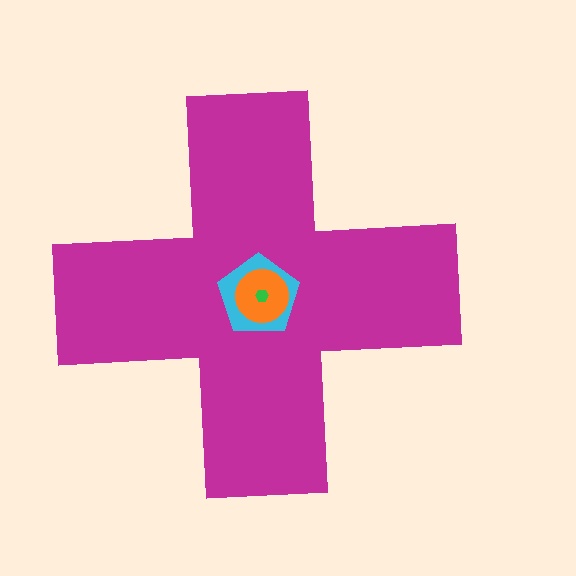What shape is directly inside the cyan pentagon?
The orange circle.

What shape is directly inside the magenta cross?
The cyan pentagon.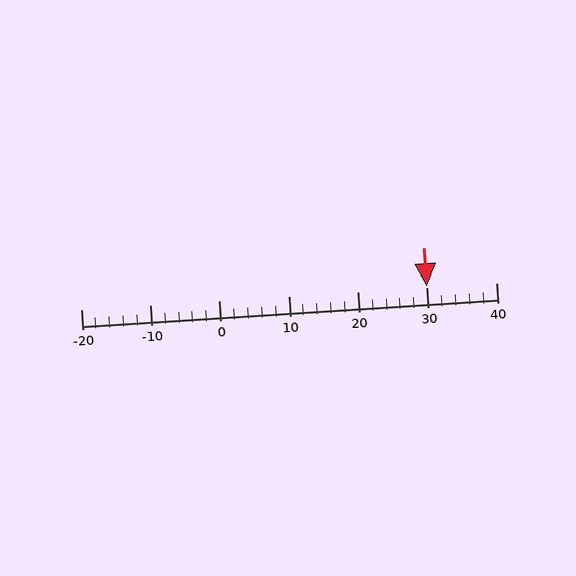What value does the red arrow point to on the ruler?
The red arrow points to approximately 30.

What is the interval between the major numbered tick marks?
The major tick marks are spaced 10 units apart.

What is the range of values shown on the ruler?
The ruler shows values from -20 to 40.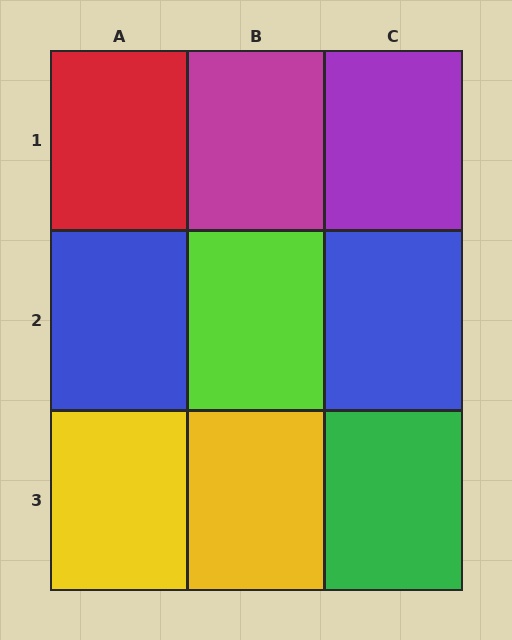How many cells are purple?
1 cell is purple.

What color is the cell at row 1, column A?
Red.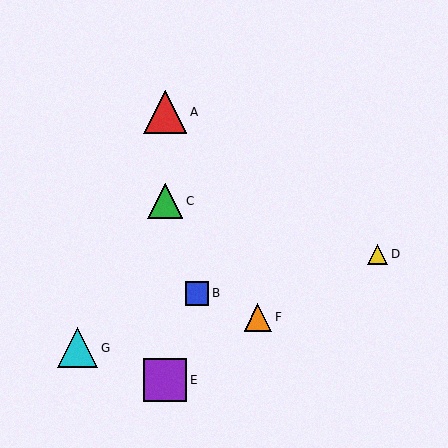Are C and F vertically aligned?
No, C is at x≈165 and F is at x≈258.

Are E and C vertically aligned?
Yes, both are at x≈165.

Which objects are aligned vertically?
Objects A, C, E are aligned vertically.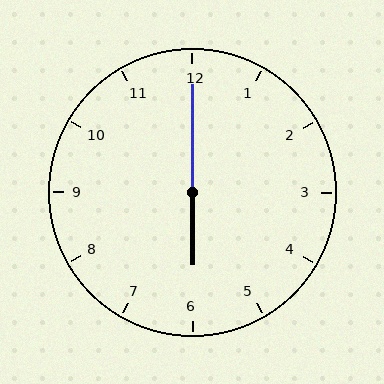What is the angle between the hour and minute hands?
Approximately 180 degrees.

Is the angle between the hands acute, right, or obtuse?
It is obtuse.